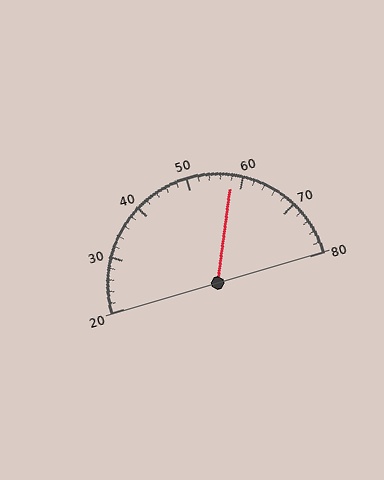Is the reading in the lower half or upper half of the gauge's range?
The reading is in the upper half of the range (20 to 80).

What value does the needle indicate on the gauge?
The needle indicates approximately 58.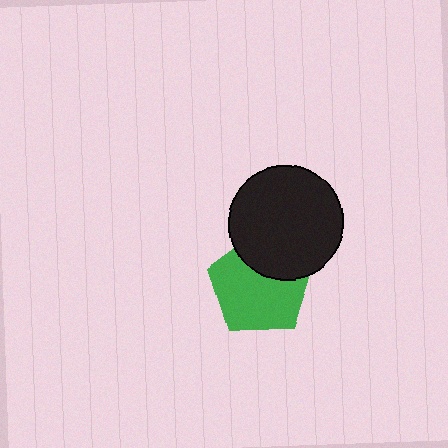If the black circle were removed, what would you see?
You would see the complete green pentagon.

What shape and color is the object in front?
The object in front is a black circle.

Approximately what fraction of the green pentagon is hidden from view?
Roughly 31% of the green pentagon is hidden behind the black circle.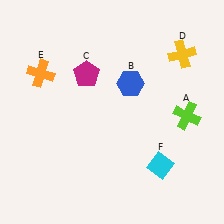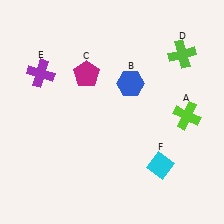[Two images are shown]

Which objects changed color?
D changed from yellow to lime. E changed from orange to purple.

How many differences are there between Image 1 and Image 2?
There are 2 differences between the two images.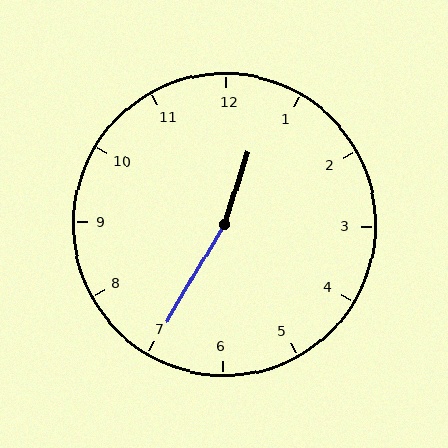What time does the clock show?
12:35.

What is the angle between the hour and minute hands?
Approximately 168 degrees.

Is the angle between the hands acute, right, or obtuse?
It is obtuse.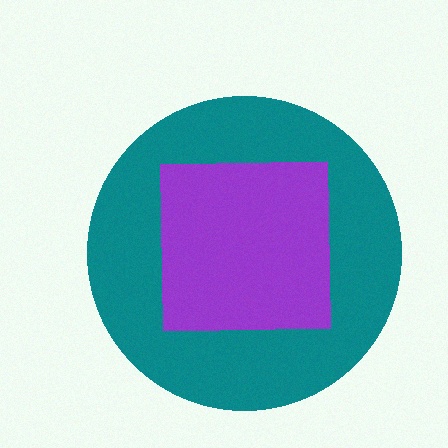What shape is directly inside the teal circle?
The purple square.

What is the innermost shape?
The purple square.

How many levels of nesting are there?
2.